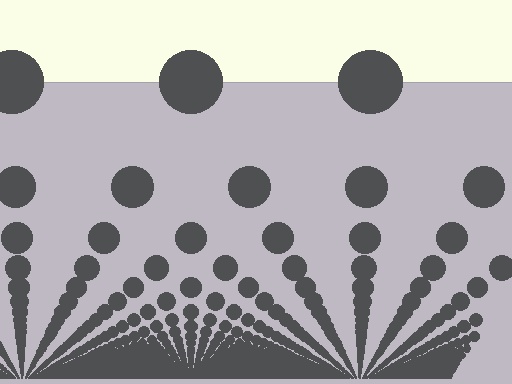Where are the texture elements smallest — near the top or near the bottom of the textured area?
Near the bottom.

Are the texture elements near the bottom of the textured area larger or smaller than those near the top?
Smaller. The gradient is inverted — elements near the bottom are smaller and denser.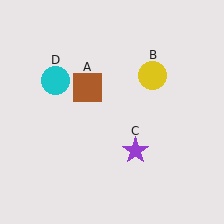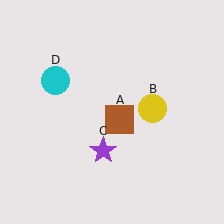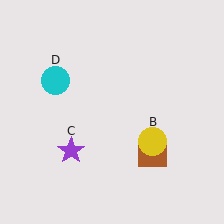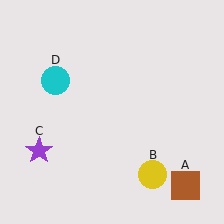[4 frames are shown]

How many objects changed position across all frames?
3 objects changed position: brown square (object A), yellow circle (object B), purple star (object C).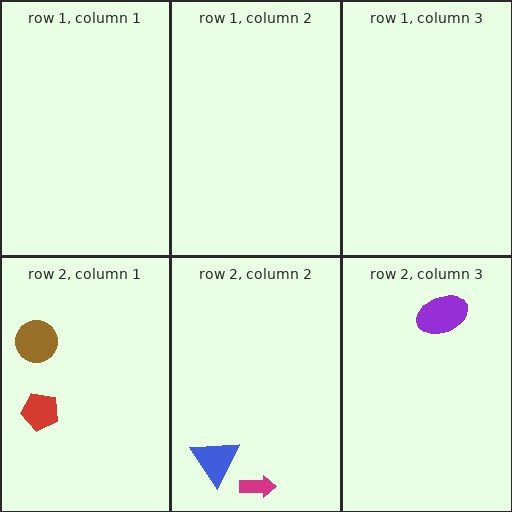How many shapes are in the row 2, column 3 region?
1.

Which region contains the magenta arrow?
The row 2, column 2 region.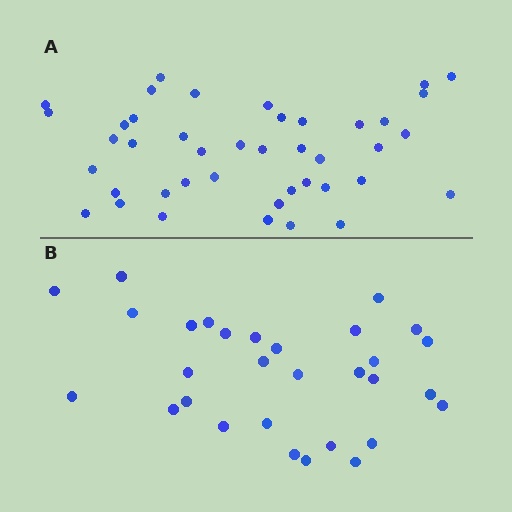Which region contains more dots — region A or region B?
Region A (the top region) has more dots.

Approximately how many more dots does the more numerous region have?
Region A has roughly 12 or so more dots than region B.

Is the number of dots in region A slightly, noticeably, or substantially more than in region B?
Region A has noticeably more, but not dramatically so. The ratio is roughly 1.4 to 1.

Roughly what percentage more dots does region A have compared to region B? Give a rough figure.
About 40% more.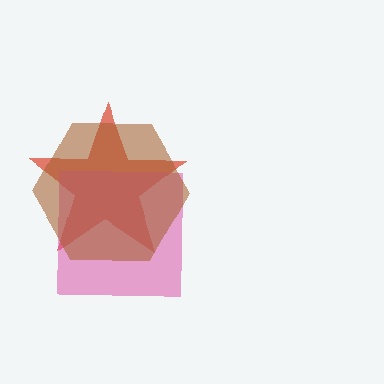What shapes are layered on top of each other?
The layered shapes are: a red star, a pink square, a brown hexagon.